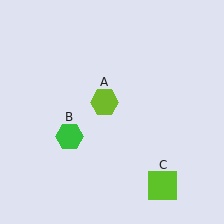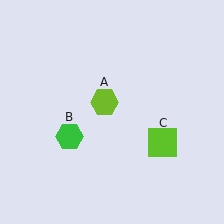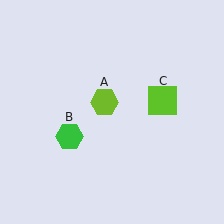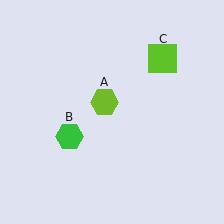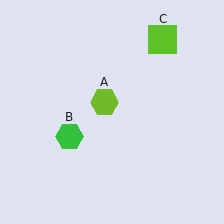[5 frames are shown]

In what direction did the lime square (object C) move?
The lime square (object C) moved up.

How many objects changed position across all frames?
1 object changed position: lime square (object C).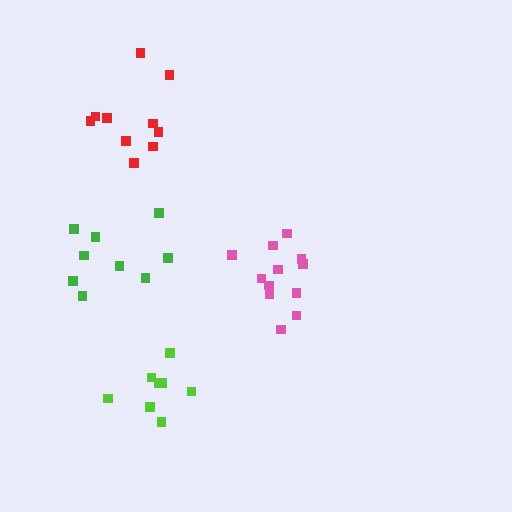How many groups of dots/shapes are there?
There are 4 groups.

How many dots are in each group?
Group 1: 12 dots, Group 2: 8 dots, Group 3: 10 dots, Group 4: 10 dots (40 total).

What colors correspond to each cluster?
The clusters are colored: pink, lime, green, red.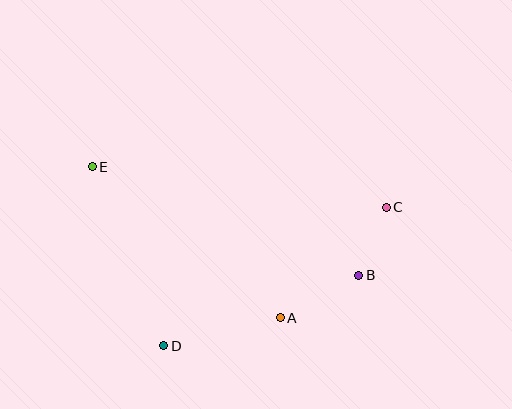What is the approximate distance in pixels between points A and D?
The distance between A and D is approximately 120 pixels.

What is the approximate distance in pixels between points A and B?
The distance between A and B is approximately 89 pixels.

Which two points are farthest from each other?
Points C and E are farthest from each other.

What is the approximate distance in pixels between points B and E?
The distance between B and E is approximately 288 pixels.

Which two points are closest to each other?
Points B and C are closest to each other.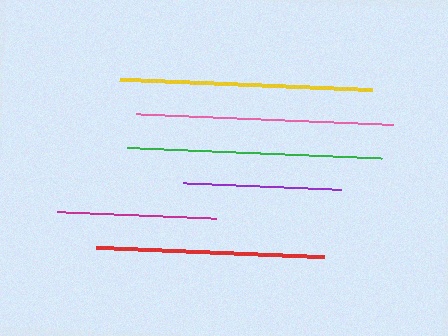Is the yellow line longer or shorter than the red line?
The yellow line is longer than the red line.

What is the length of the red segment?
The red segment is approximately 229 pixels long.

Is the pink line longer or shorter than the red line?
The pink line is longer than the red line.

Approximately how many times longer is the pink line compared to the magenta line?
The pink line is approximately 1.6 times the length of the magenta line.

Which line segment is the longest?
The pink line is the longest at approximately 257 pixels.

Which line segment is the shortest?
The purple line is the shortest at approximately 158 pixels.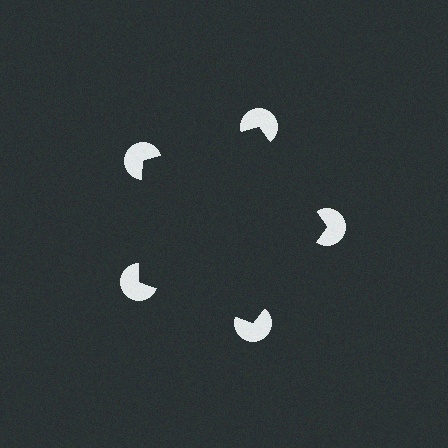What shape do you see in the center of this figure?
An illusory pentagon — its edges are inferred from the aligned wedge cuts in the pac-man discs, not physically drawn.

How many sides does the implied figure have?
5 sides.